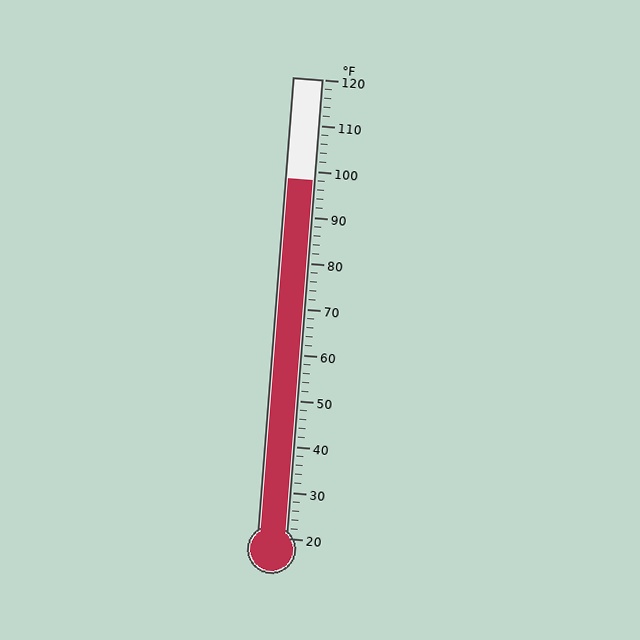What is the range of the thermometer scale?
The thermometer scale ranges from 20°F to 120°F.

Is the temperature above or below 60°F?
The temperature is above 60°F.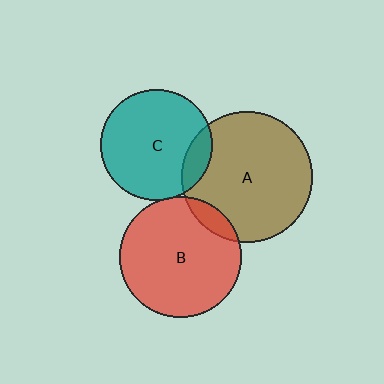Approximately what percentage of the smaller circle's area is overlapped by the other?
Approximately 5%.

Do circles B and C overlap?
Yes.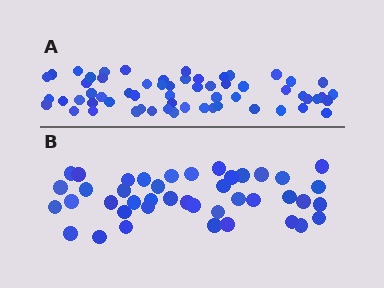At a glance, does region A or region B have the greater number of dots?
Region A (the top region) has more dots.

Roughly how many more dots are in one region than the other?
Region A has approximately 20 more dots than region B.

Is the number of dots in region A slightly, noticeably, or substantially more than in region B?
Region A has noticeably more, but not dramatically so. The ratio is roughly 1.4 to 1.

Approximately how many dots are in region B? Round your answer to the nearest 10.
About 40 dots. (The exact count is 42, which rounds to 40.)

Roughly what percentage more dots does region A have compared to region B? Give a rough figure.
About 45% more.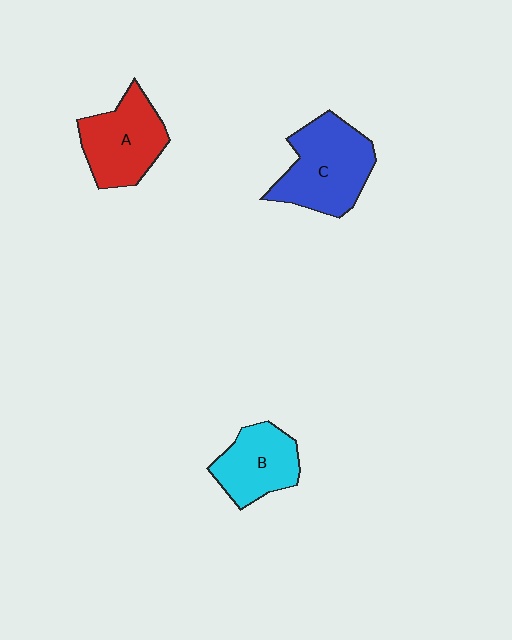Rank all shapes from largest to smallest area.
From largest to smallest: C (blue), A (red), B (cyan).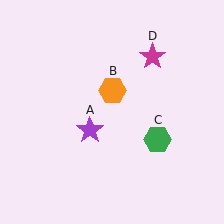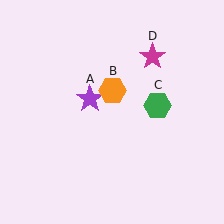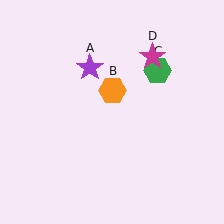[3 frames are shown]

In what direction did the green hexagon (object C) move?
The green hexagon (object C) moved up.